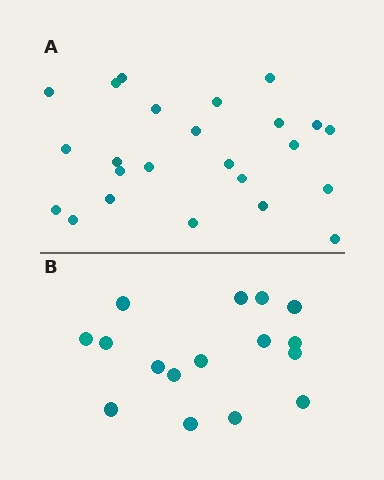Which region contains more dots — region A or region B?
Region A (the top region) has more dots.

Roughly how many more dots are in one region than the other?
Region A has roughly 8 or so more dots than region B.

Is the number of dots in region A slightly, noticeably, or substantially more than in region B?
Region A has substantially more. The ratio is roughly 1.5 to 1.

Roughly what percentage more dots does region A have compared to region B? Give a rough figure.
About 50% more.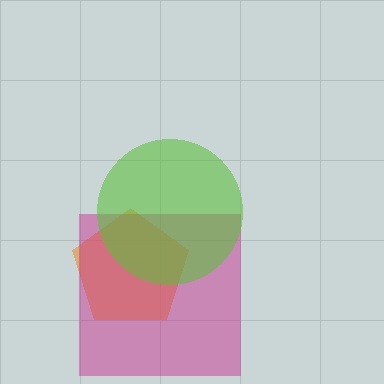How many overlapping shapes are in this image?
There are 3 overlapping shapes in the image.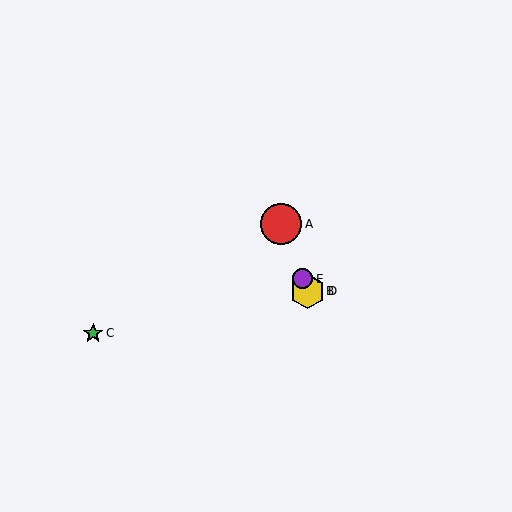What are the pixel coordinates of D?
Object D is at (308, 291).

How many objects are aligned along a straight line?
4 objects (A, B, D, E) are aligned along a straight line.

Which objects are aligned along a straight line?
Objects A, B, D, E are aligned along a straight line.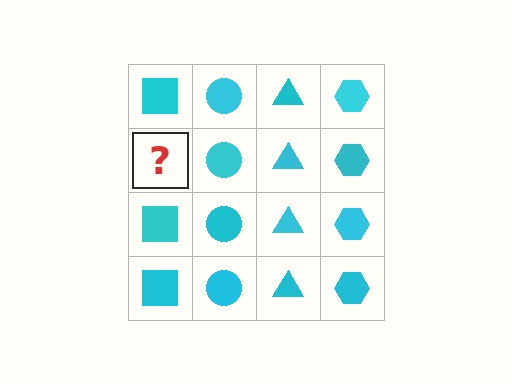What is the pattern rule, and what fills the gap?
The rule is that each column has a consistent shape. The gap should be filled with a cyan square.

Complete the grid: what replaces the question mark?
The question mark should be replaced with a cyan square.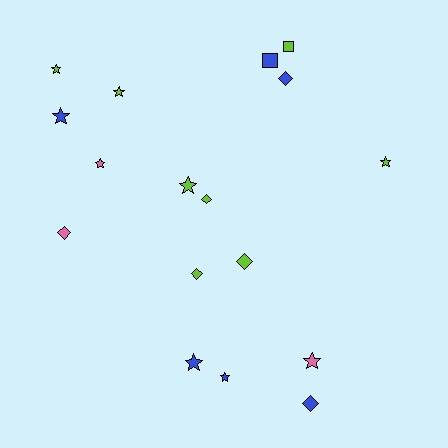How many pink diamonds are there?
There is 1 pink diamond.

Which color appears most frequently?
Lime, with 8 objects.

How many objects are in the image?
There are 17 objects.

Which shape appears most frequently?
Star, with 9 objects.